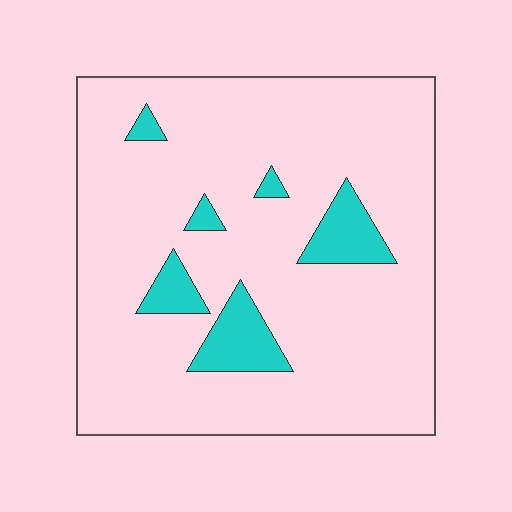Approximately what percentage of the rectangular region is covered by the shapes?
Approximately 10%.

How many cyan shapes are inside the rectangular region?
6.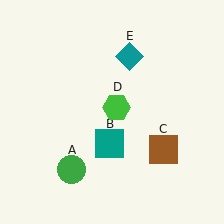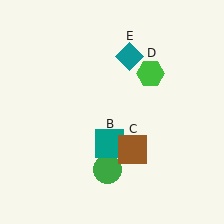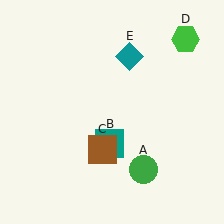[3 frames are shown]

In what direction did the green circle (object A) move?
The green circle (object A) moved right.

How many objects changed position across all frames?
3 objects changed position: green circle (object A), brown square (object C), green hexagon (object D).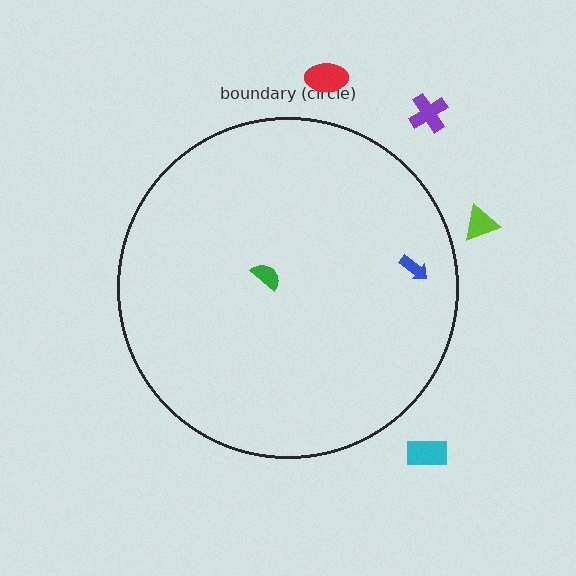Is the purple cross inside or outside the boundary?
Outside.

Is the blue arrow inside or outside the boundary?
Inside.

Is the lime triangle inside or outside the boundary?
Outside.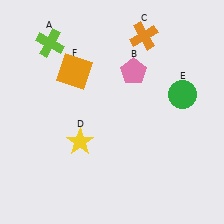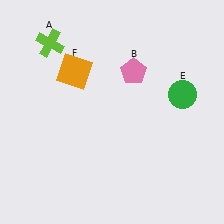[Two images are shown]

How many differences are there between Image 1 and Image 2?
There are 2 differences between the two images.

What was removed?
The orange cross (C), the yellow star (D) were removed in Image 2.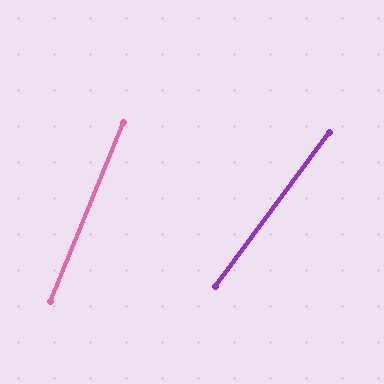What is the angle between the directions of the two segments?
Approximately 15 degrees.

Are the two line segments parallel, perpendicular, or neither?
Neither parallel nor perpendicular — they differ by about 15°.